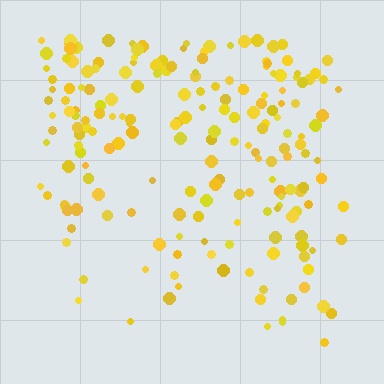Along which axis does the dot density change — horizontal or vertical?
Vertical.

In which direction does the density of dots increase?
From bottom to top, with the top side densest.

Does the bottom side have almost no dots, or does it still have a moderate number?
Still a moderate number, just noticeably fewer than the top.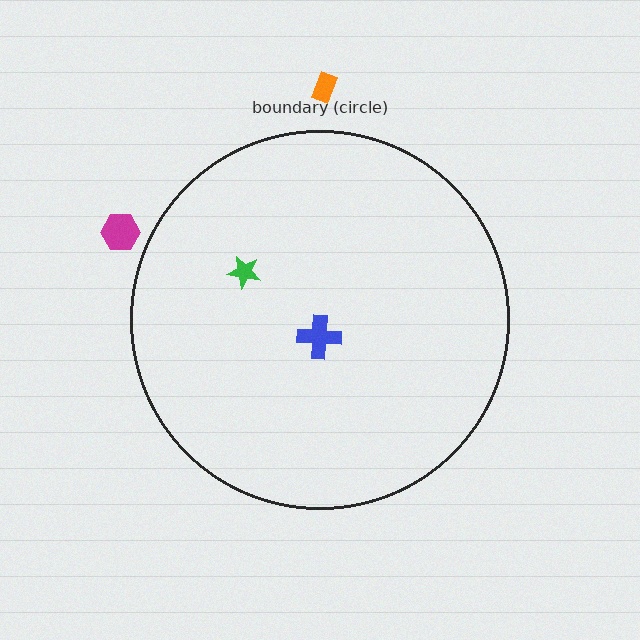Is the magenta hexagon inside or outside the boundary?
Outside.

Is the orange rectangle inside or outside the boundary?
Outside.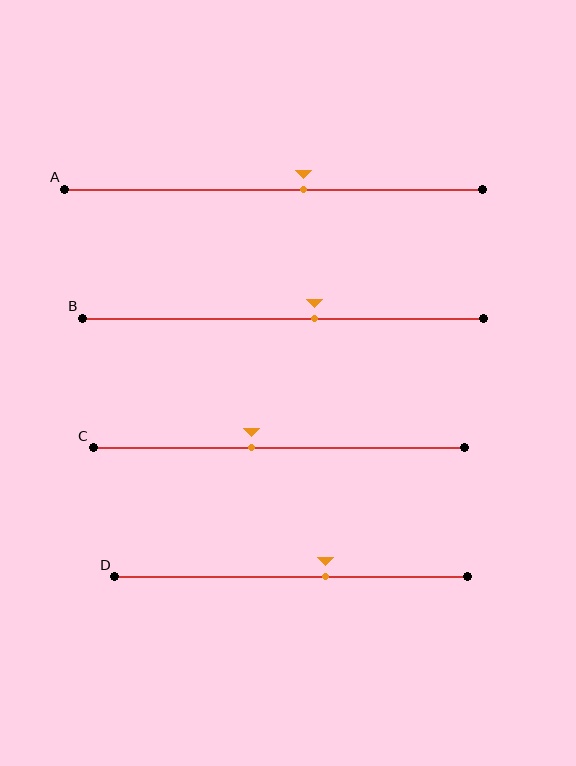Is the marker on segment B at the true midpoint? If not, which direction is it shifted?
No, the marker on segment B is shifted to the right by about 8% of the segment length.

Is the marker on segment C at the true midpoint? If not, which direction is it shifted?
No, the marker on segment C is shifted to the left by about 8% of the segment length.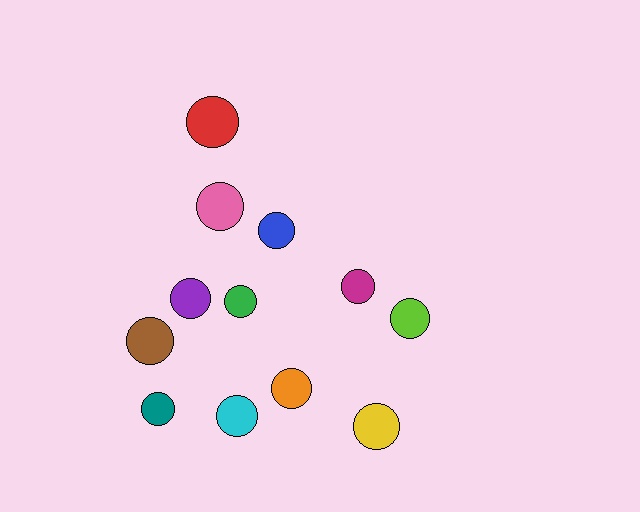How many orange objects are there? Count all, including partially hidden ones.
There is 1 orange object.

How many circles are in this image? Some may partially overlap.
There are 12 circles.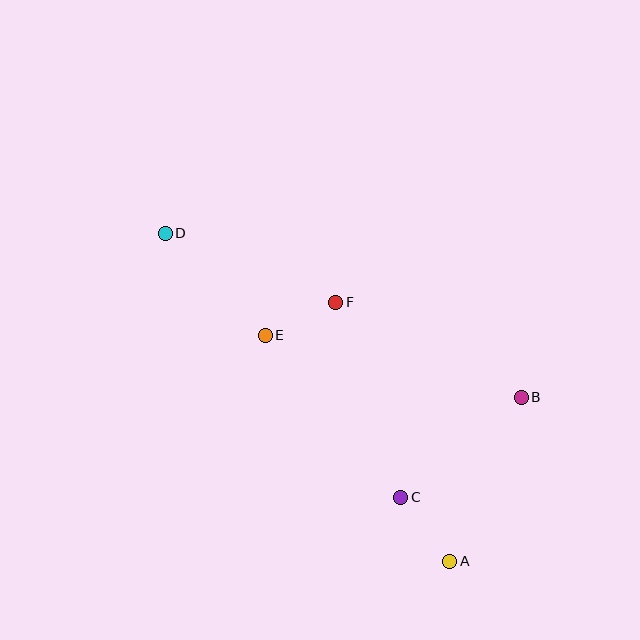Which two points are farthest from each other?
Points A and D are farthest from each other.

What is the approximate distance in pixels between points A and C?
The distance between A and C is approximately 80 pixels.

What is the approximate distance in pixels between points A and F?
The distance between A and F is approximately 283 pixels.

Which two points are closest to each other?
Points E and F are closest to each other.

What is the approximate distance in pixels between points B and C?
The distance between B and C is approximately 157 pixels.